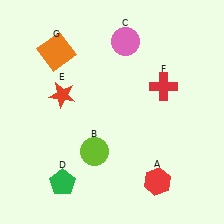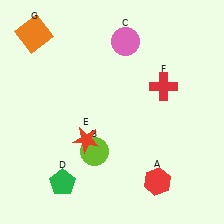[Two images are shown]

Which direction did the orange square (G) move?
The orange square (G) moved left.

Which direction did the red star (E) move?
The red star (E) moved down.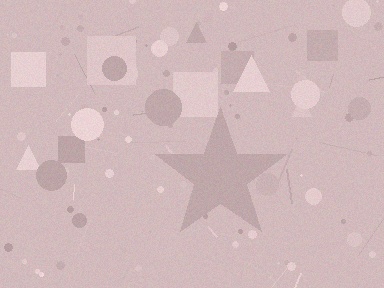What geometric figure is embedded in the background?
A star is embedded in the background.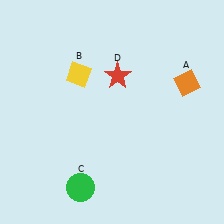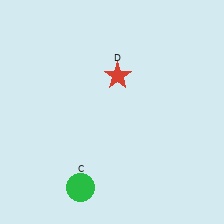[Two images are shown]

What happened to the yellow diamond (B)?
The yellow diamond (B) was removed in Image 2. It was in the top-left area of Image 1.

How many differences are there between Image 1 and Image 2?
There are 2 differences between the two images.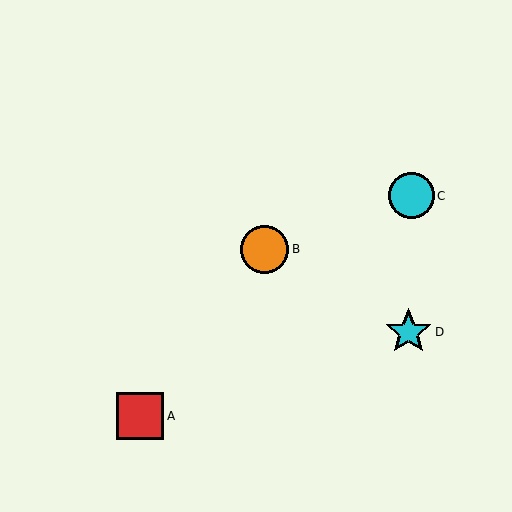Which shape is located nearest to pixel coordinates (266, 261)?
The orange circle (labeled B) at (264, 249) is nearest to that location.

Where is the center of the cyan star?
The center of the cyan star is at (408, 332).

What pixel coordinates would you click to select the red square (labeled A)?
Click at (140, 416) to select the red square A.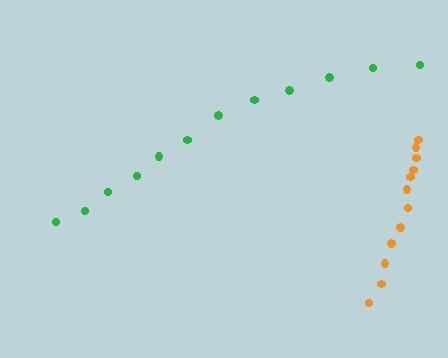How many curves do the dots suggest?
There are 2 distinct paths.